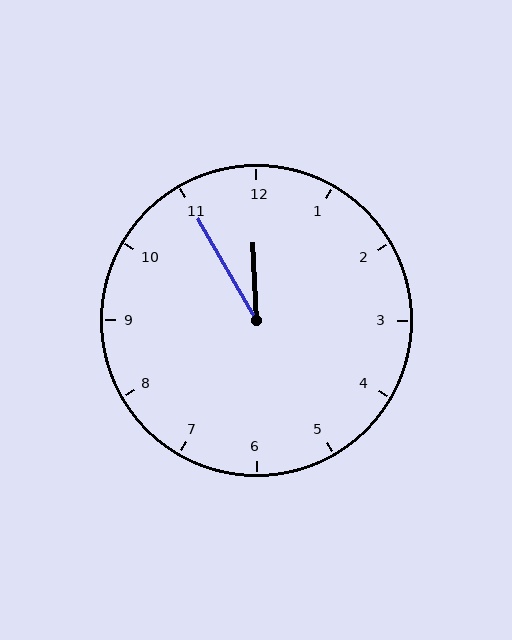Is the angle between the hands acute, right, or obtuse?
It is acute.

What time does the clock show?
11:55.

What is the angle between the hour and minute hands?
Approximately 28 degrees.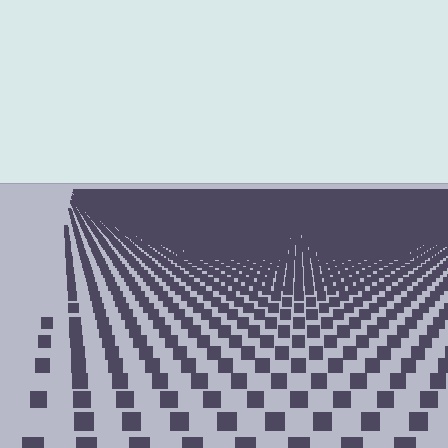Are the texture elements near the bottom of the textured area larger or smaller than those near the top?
Larger. Near the bottom, elements are closer to the viewer and appear at a bigger on-screen size.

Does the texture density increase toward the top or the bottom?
Density increases toward the top.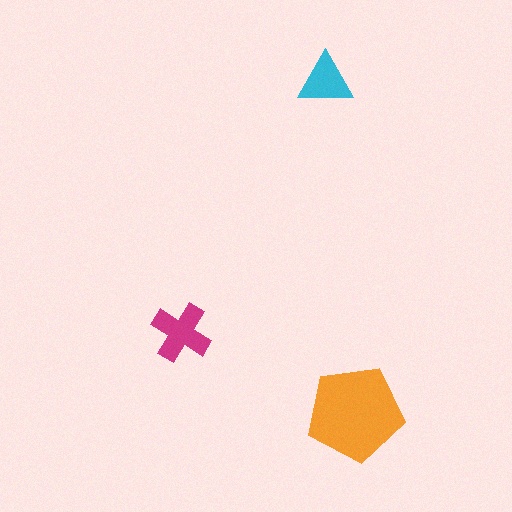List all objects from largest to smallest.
The orange pentagon, the magenta cross, the cyan triangle.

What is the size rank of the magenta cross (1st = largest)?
2nd.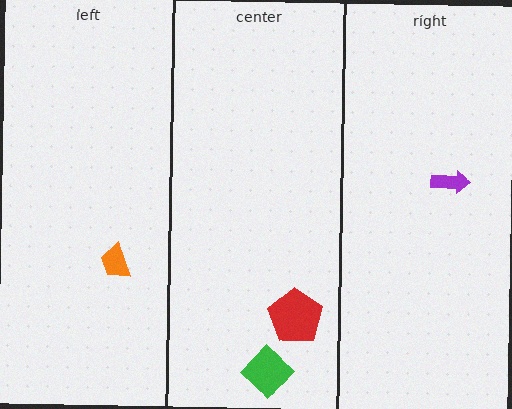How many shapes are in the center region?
2.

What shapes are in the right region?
The purple arrow.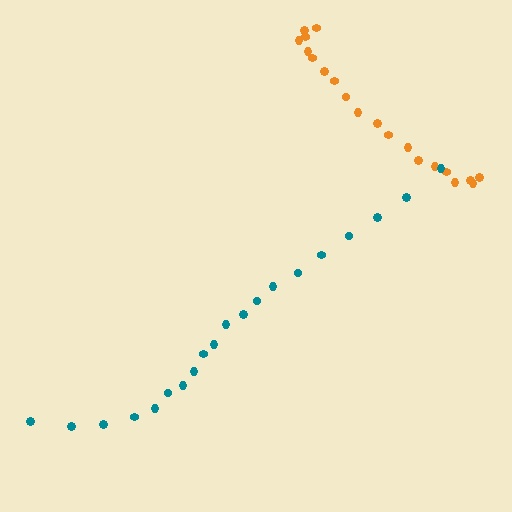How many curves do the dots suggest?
There are 2 distinct paths.